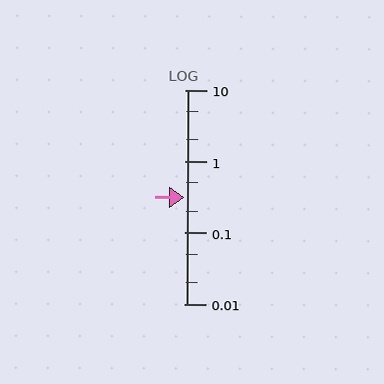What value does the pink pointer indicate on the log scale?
The pointer indicates approximately 0.31.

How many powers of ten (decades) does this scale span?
The scale spans 3 decades, from 0.01 to 10.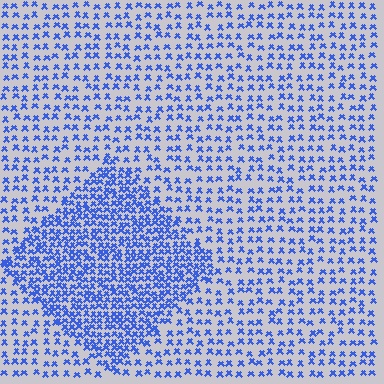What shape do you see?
I see a diamond.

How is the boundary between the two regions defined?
The boundary is defined by a change in element density (approximately 2.2x ratio). All elements are the same color, size, and shape.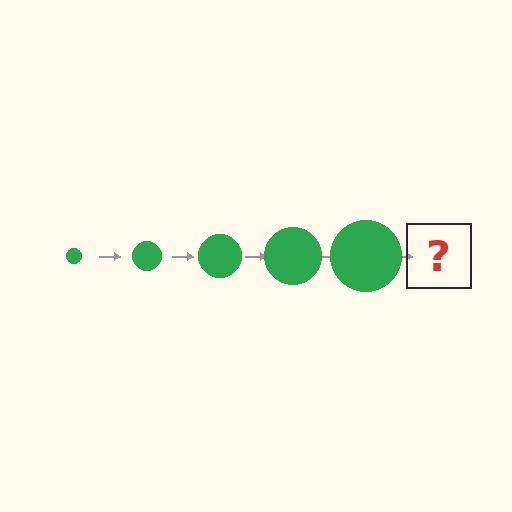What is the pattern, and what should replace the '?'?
The pattern is that the circle gets progressively larger each step. The '?' should be a green circle, larger than the previous one.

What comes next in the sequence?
The next element should be a green circle, larger than the previous one.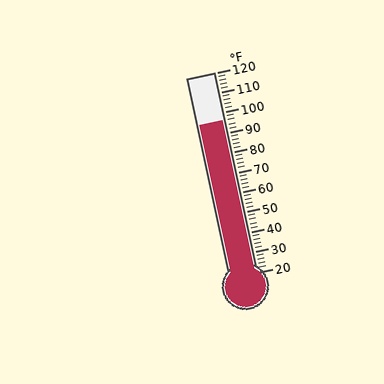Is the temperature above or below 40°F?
The temperature is above 40°F.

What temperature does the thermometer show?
The thermometer shows approximately 96°F.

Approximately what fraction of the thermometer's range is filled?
The thermometer is filled to approximately 75% of its range.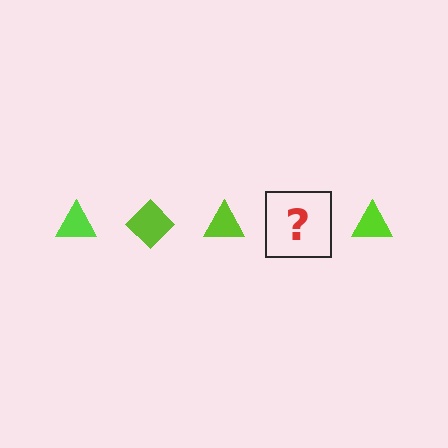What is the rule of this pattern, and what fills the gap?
The rule is that the pattern cycles through triangle, diamond shapes in lime. The gap should be filled with a lime diamond.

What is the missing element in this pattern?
The missing element is a lime diamond.